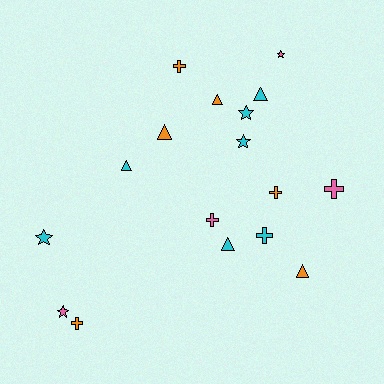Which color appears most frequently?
Cyan, with 7 objects.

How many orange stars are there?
There are no orange stars.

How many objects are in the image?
There are 17 objects.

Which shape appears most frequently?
Cross, with 6 objects.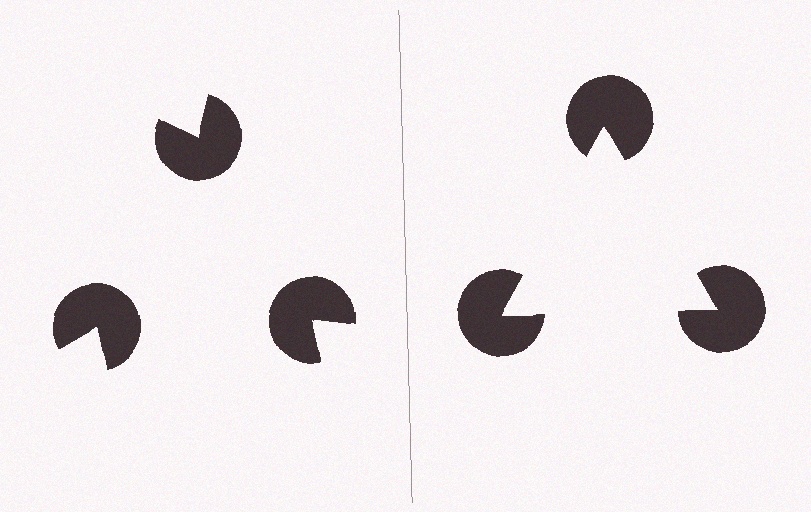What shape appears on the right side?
An illusory triangle.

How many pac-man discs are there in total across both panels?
6 — 3 on each side.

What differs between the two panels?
The pac-man discs are positioned identically on both sides; only the wedge orientations differ. On the right they align to a triangle; on the left they are misaligned.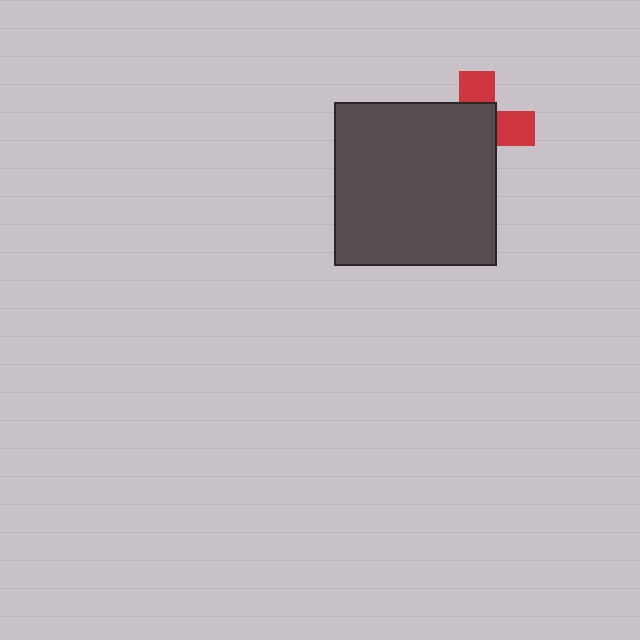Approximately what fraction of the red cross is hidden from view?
Roughly 65% of the red cross is hidden behind the dark gray square.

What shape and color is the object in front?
The object in front is a dark gray square.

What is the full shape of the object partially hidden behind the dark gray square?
The partially hidden object is a red cross.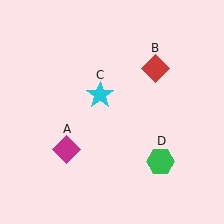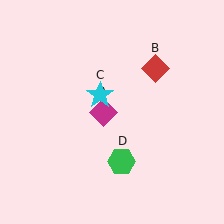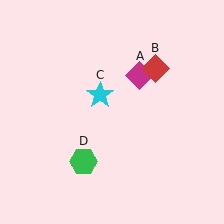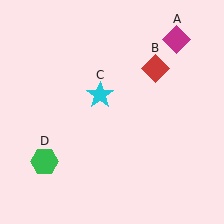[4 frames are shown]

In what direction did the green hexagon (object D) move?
The green hexagon (object D) moved left.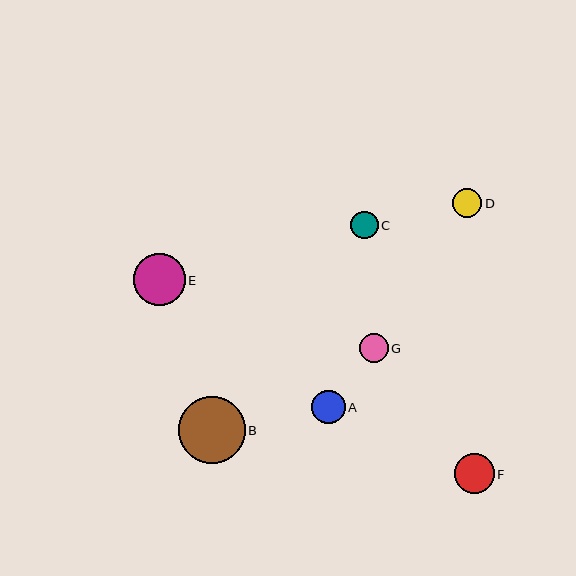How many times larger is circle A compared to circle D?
Circle A is approximately 1.1 times the size of circle D.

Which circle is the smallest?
Circle C is the smallest with a size of approximately 27 pixels.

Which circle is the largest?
Circle B is the largest with a size of approximately 67 pixels.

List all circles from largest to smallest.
From largest to smallest: B, E, F, A, D, G, C.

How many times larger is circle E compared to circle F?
Circle E is approximately 1.3 times the size of circle F.